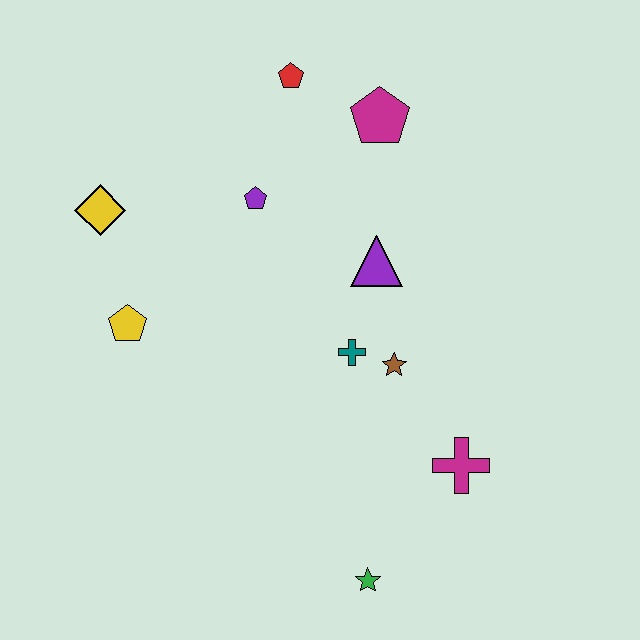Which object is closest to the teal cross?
The brown star is closest to the teal cross.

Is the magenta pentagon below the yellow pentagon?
No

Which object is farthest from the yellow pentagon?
The magenta cross is farthest from the yellow pentagon.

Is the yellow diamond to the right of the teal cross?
No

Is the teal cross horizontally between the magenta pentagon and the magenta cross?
No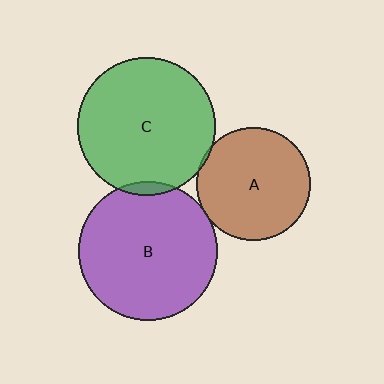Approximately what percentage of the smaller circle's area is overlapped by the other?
Approximately 5%.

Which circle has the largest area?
Circle B (purple).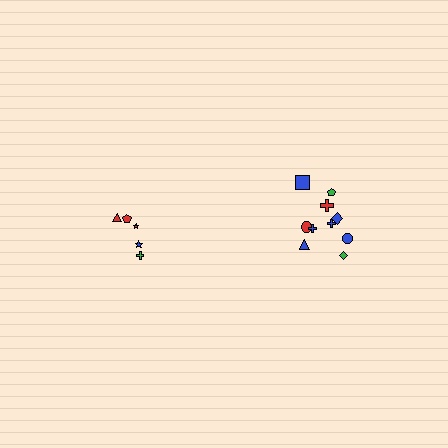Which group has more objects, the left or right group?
The right group.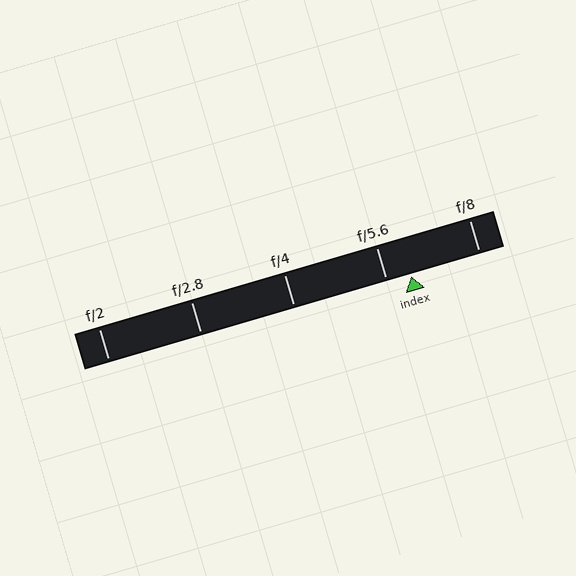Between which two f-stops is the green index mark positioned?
The index mark is between f/5.6 and f/8.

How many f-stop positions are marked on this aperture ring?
There are 5 f-stop positions marked.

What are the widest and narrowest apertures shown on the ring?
The widest aperture shown is f/2 and the narrowest is f/8.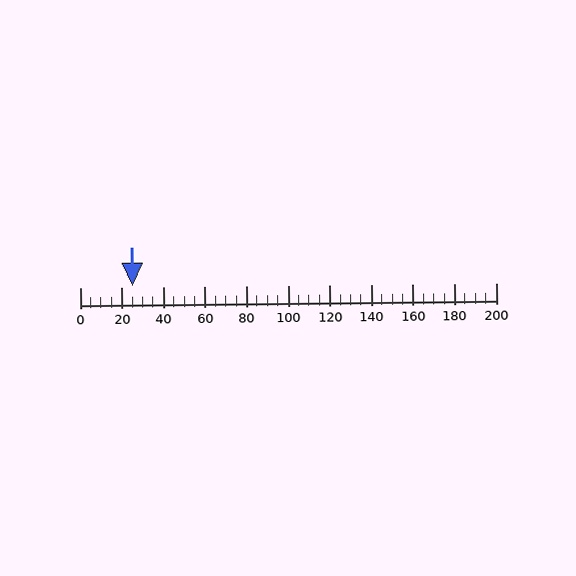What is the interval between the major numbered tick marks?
The major tick marks are spaced 20 units apart.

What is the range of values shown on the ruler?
The ruler shows values from 0 to 200.